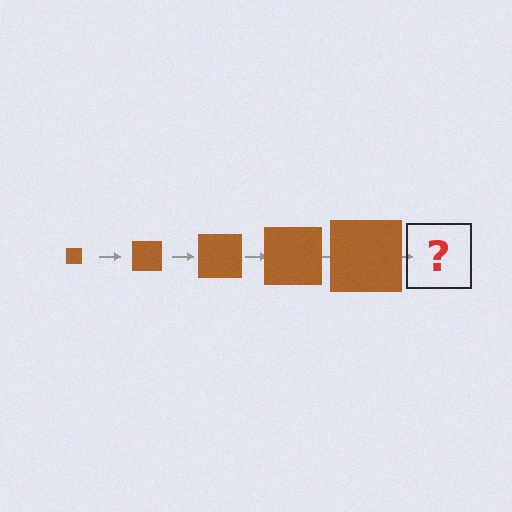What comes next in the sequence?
The next element should be a brown square, larger than the previous one.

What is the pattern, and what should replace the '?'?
The pattern is that the square gets progressively larger each step. The '?' should be a brown square, larger than the previous one.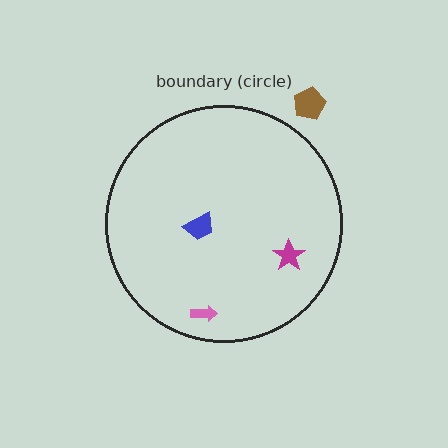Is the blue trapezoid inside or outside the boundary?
Inside.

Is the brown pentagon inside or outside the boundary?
Outside.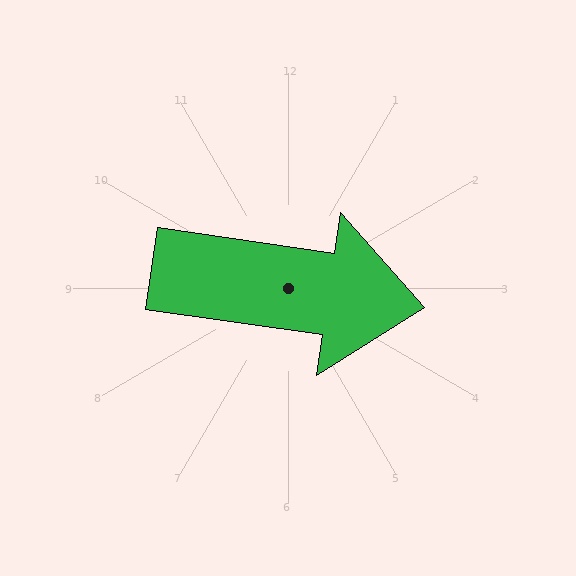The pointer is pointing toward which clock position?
Roughly 3 o'clock.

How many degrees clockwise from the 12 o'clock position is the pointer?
Approximately 98 degrees.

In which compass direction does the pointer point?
East.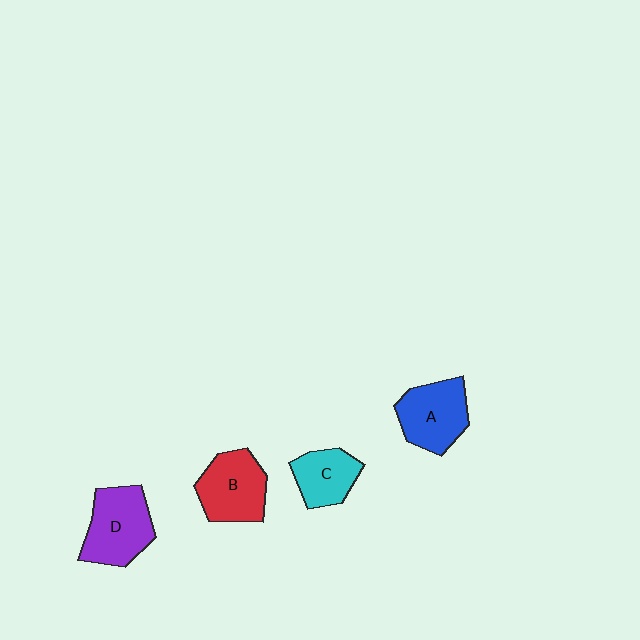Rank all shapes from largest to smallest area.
From largest to smallest: D (purple), B (red), A (blue), C (cyan).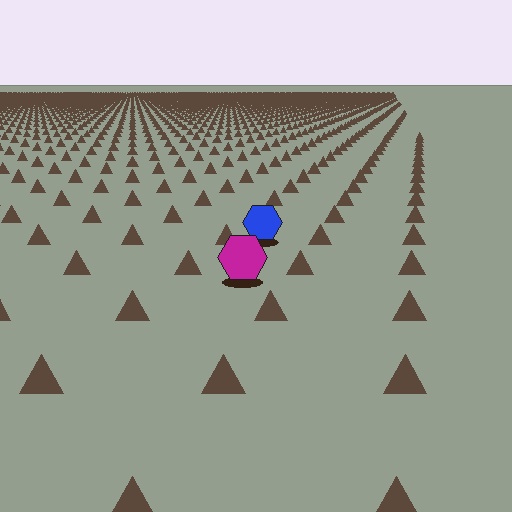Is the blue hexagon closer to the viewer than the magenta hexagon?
No. The magenta hexagon is closer — you can tell from the texture gradient: the ground texture is coarser near it.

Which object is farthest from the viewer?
The blue hexagon is farthest from the viewer. It appears smaller and the ground texture around it is denser.